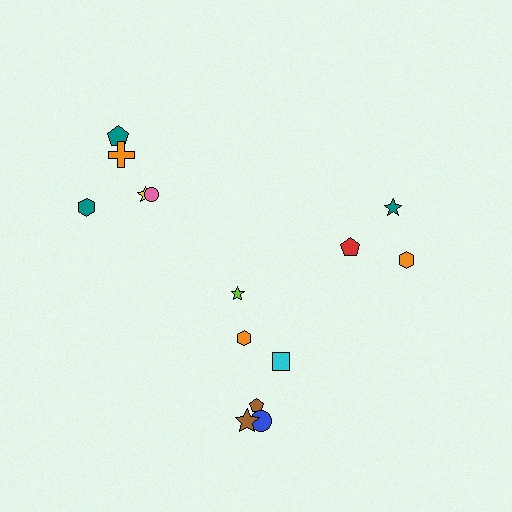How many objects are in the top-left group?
There are 5 objects.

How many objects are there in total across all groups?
There are 14 objects.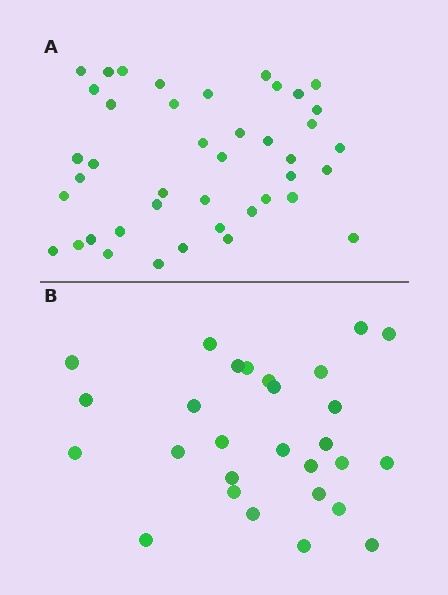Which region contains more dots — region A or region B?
Region A (the top region) has more dots.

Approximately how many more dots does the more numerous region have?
Region A has approximately 15 more dots than region B.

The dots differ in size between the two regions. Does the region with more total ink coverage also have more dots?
No. Region B has more total ink coverage because its dots are larger, but region A actually contains more individual dots. Total area can be misleading — the number of items is what matters here.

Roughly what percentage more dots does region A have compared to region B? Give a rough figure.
About 50% more.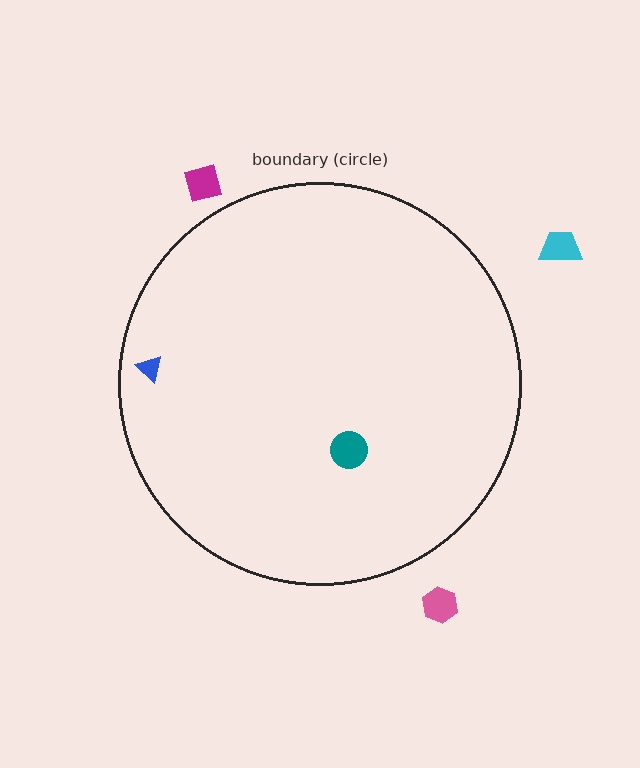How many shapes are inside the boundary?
2 inside, 3 outside.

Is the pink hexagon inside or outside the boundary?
Outside.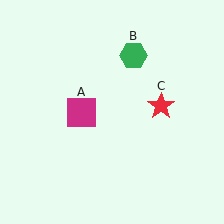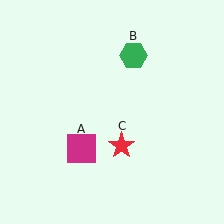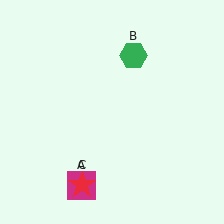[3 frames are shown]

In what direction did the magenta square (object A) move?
The magenta square (object A) moved down.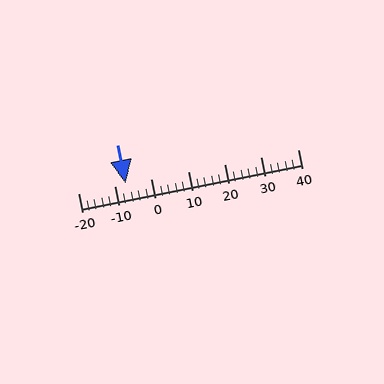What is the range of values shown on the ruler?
The ruler shows values from -20 to 40.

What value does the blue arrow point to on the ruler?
The blue arrow points to approximately -7.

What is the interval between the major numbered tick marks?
The major tick marks are spaced 10 units apart.